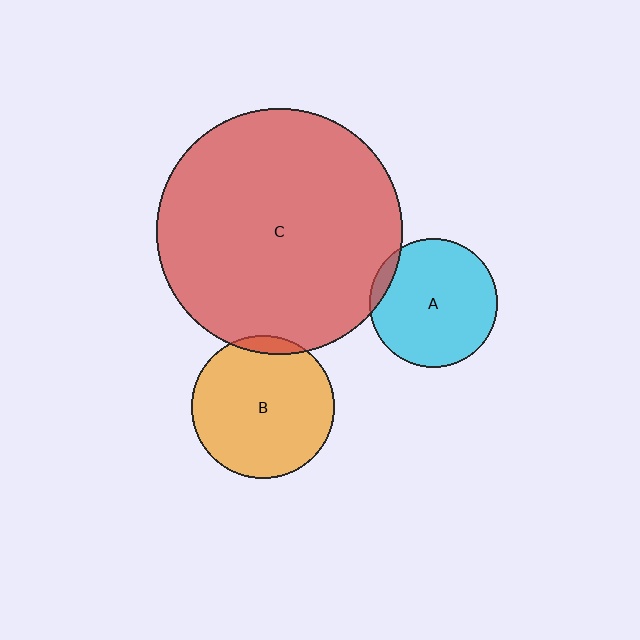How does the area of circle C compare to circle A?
Approximately 3.7 times.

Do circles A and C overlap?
Yes.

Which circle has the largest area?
Circle C (red).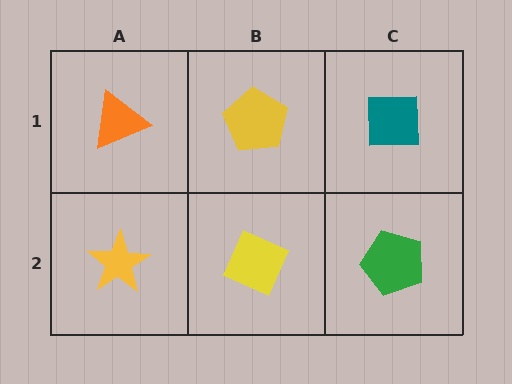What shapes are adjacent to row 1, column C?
A green pentagon (row 2, column C), a yellow pentagon (row 1, column B).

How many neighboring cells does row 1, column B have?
3.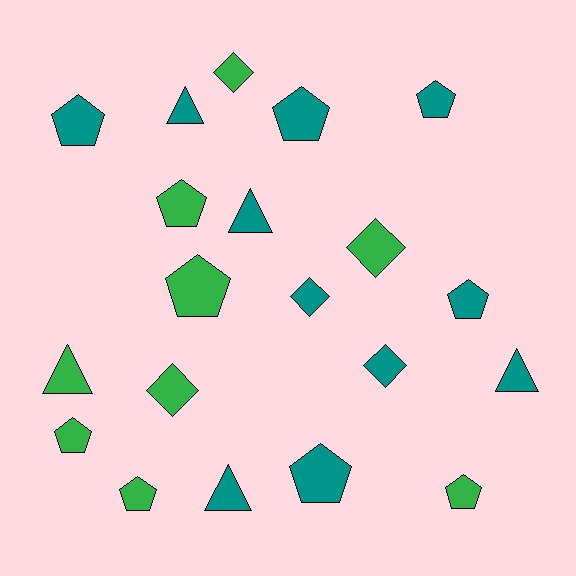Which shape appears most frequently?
Pentagon, with 10 objects.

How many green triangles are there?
There is 1 green triangle.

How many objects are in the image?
There are 20 objects.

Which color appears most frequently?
Teal, with 11 objects.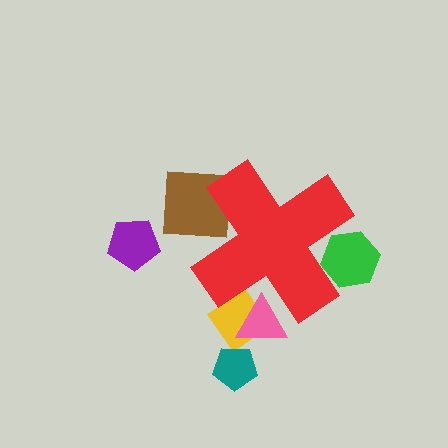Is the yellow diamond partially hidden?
Yes, the yellow diamond is partially hidden behind the red cross.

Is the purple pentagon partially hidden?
No, the purple pentagon is fully visible.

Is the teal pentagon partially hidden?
No, the teal pentagon is fully visible.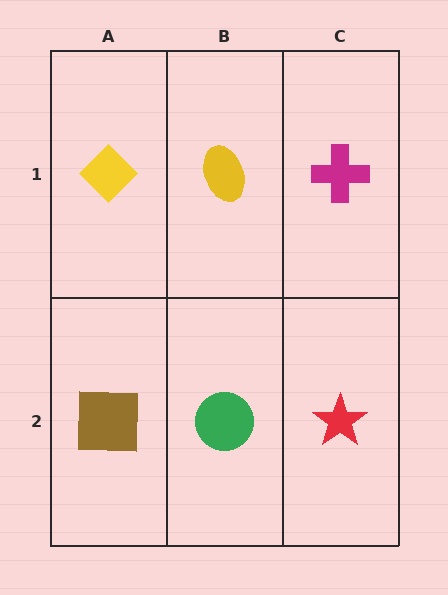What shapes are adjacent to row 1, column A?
A brown square (row 2, column A), a yellow ellipse (row 1, column B).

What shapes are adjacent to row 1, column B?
A green circle (row 2, column B), a yellow diamond (row 1, column A), a magenta cross (row 1, column C).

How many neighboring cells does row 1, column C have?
2.